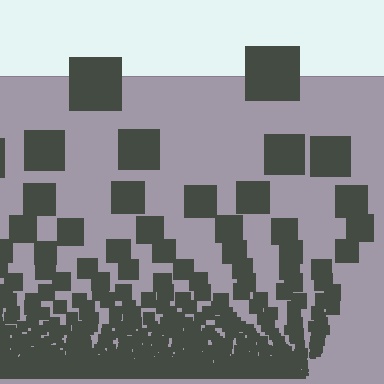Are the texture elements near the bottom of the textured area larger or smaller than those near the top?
Smaller. The gradient is inverted — elements near the bottom are smaller and denser.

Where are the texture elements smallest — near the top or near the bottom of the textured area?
Near the bottom.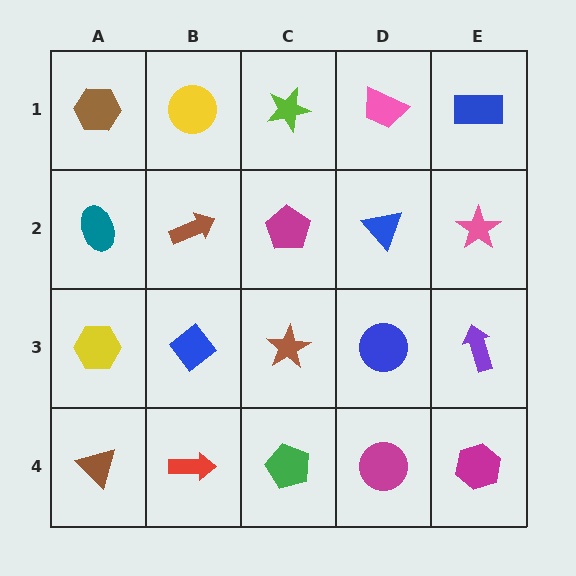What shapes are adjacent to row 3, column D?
A blue triangle (row 2, column D), a magenta circle (row 4, column D), a brown star (row 3, column C), a purple arrow (row 3, column E).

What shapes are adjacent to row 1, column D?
A blue triangle (row 2, column D), a lime star (row 1, column C), a blue rectangle (row 1, column E).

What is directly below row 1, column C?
A magenta pentagon.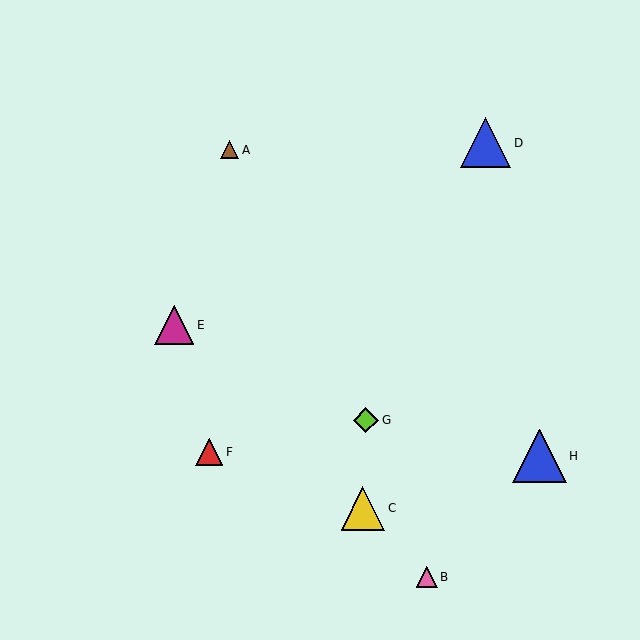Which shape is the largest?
The blue triangle (labeled H) is the largest.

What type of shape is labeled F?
Shape F is a red triangle.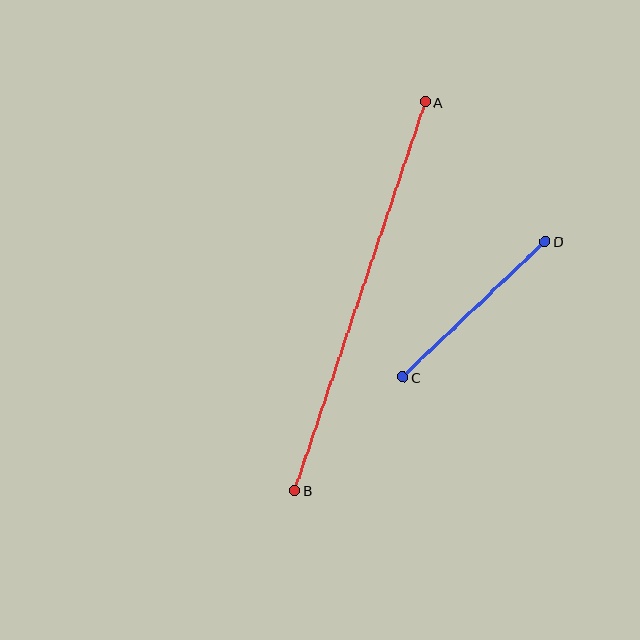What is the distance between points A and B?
The distance is approximately 410 pixels.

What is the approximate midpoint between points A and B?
The midpoint is at approximately (360, 296) pixels.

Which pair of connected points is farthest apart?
Points A and B are farthest apart.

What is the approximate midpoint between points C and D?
The midpoint is at approximately (474, 309) pixels.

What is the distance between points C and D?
The distance is approximately 197 pixels.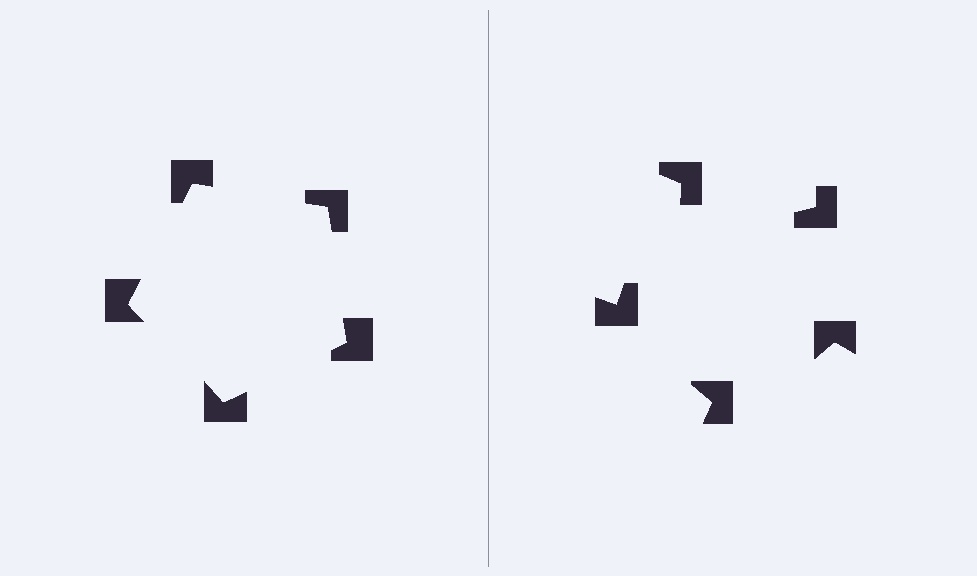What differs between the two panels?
The notched squares are positioned identically on both sides; only the wedge orientations differ. On the left they align to a pentagon; on the right they are misaligned.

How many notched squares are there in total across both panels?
10 — 5 on each side.